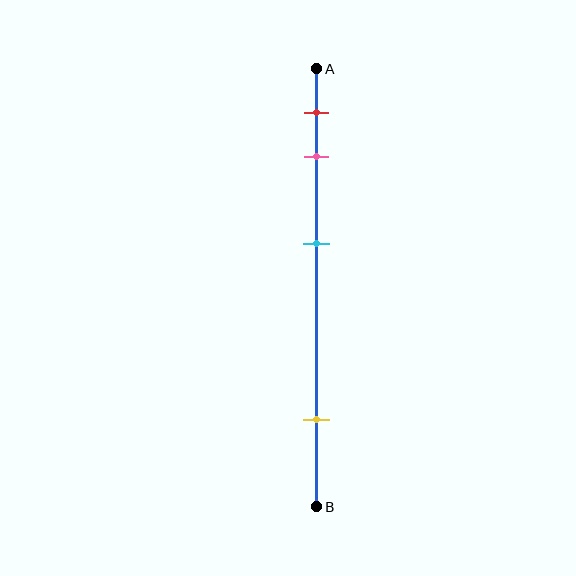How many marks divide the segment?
There are 4 marks dividing the segment.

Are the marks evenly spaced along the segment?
No, the marks are not evenly spaced.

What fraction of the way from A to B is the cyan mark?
The cyan mark is approximately 40% (0.4) of the way from A to B.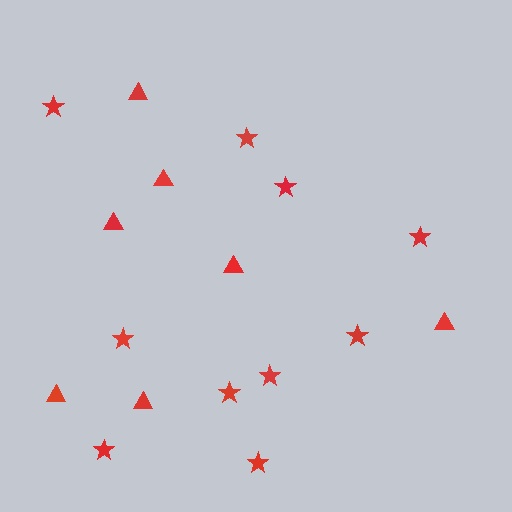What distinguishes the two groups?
There are 2 groups: one group of stars (10) and one group of triangles (7).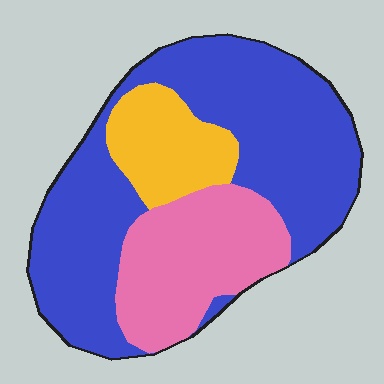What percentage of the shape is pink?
Pink covers around 25% of the shape.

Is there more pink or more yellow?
Pink.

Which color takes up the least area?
Yellow, at roughly 15%.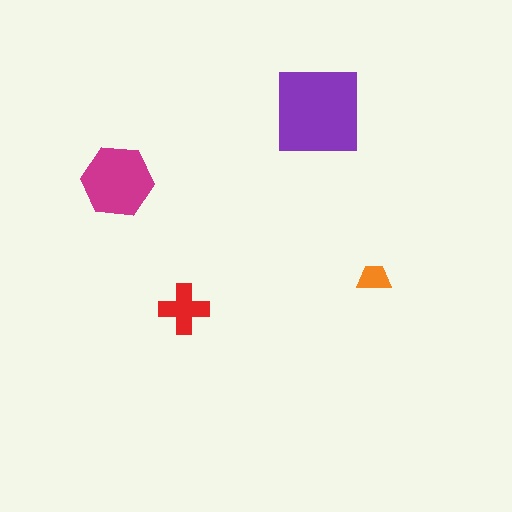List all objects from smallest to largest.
The orange trapezoid, the red cross, the magenta hexagon, the purple square.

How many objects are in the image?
There are 4 objects in the image.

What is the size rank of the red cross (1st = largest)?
3rd.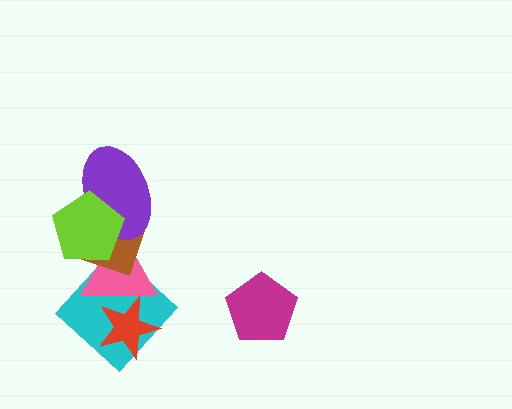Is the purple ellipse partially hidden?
Yes, it is partially covered by another shape.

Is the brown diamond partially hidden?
Yes, it is partially covered by another shape.